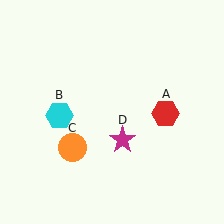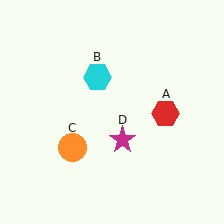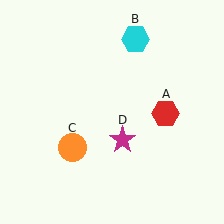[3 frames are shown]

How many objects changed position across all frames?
1 object changed position: cyan hexagon (object B).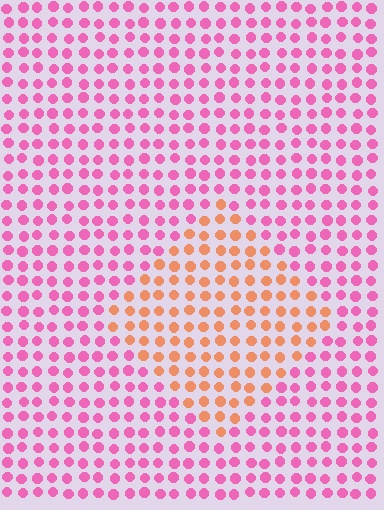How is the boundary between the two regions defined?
The boundary is defined purely by a slight shift in hue (about 53 degrees). Spacing, size, and orientation are identical on both sides.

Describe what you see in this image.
The image is filled with small pink elements in a uniform arrangement. A diamond-shaped region is visible where the elements are tinted to a slightly different hue, forming a subtle color boundary.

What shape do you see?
I see a diamond.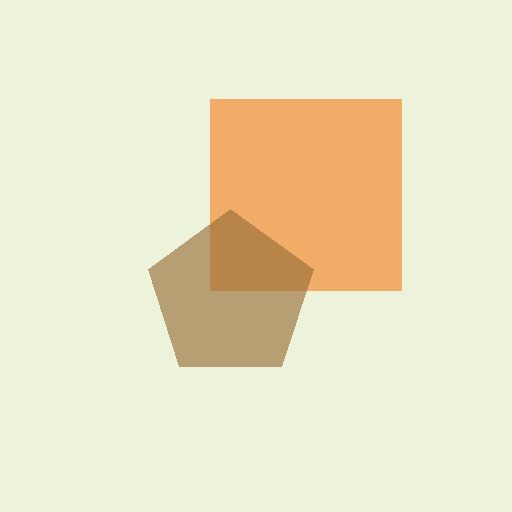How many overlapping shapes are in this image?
There are 2 overlapping shapes in the image.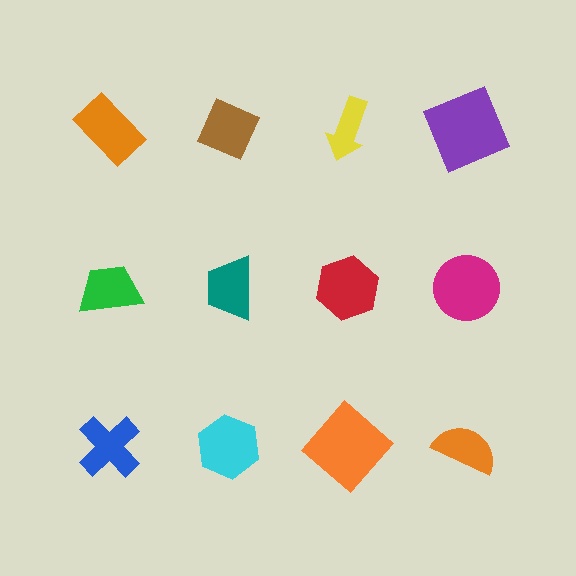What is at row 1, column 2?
A brown diamond.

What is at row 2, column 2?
A teal trapezoid.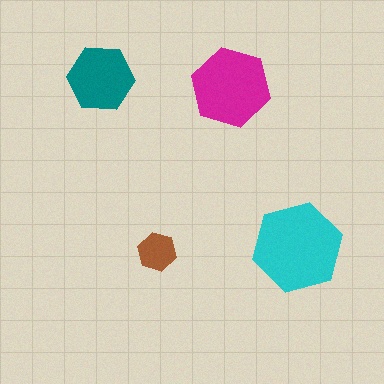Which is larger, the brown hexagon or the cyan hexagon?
The cyan one.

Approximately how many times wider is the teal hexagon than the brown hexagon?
About 1.5 times wider.